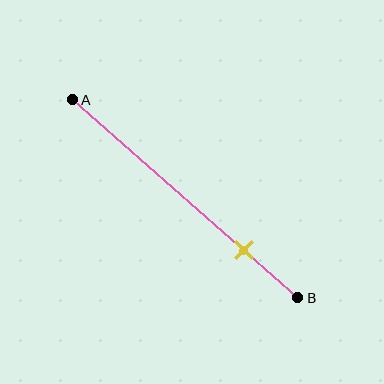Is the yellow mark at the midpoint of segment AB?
No, the mark is at about 75% from A, not at the 50% midpoint.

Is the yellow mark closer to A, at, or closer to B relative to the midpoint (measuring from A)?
The yellow mark is closer to point B than the midpoint of segment AB.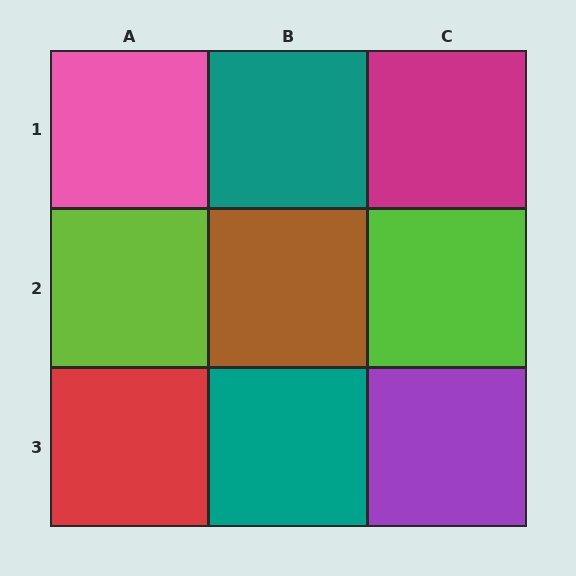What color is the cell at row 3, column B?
Teal.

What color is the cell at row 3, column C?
Purple.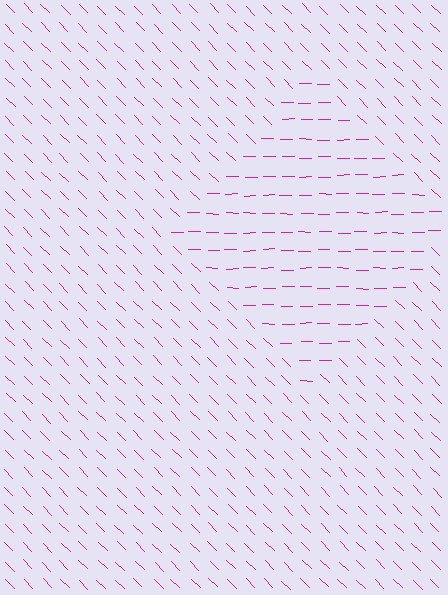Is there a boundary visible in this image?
Yes, there is a texture boundary formed by a change in line orientation.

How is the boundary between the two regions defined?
The boundary is defined purely by a change in line orientation (approximately 45 degrees difference). All lines are the same color and thickness.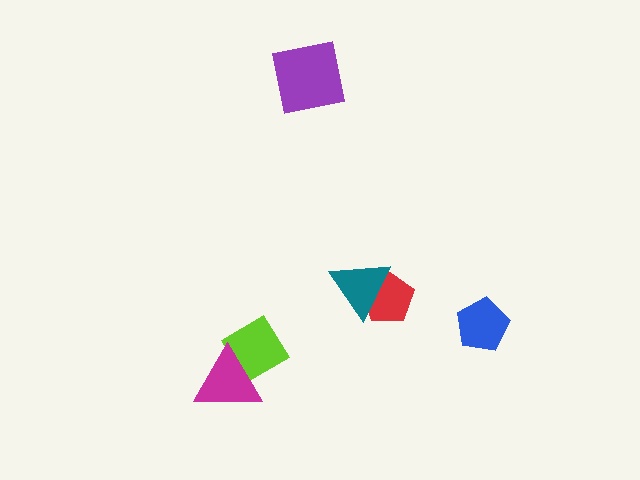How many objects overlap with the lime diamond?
1 object overlaps with the lime diamond.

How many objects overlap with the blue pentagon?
0 objects overlap with the blue pentagon.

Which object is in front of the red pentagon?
The teal triangle is in front of the red pentagon.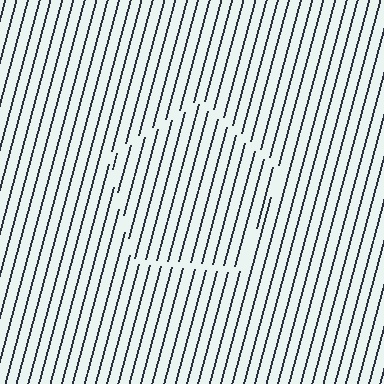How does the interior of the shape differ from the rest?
The interior of the shape contains the same grating, shifted by half a period — the contour is defined by the phase discontinuity where line-ends from the inner and outer gratings abut.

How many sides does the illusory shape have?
5 sides — the line-ends trace a pentagon.